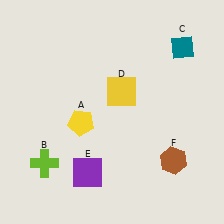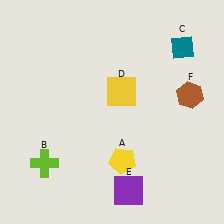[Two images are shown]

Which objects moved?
The objects that moved are: the yellow pentagon (A), the purple square (E), the brown hexagon (F).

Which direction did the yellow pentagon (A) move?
The yellow pentagon (A) moved right.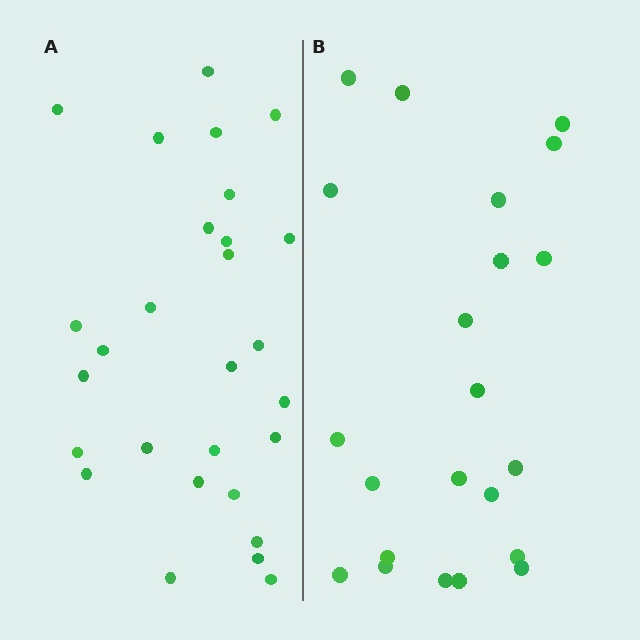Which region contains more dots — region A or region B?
Region A (the left region) has more dots.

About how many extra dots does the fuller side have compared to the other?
Region A has about 6 more dots than region B.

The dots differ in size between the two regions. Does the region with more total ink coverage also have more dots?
No. Region B has more total ink coverage because its dots are larger, but region A actually contains more individual dots. Total area can be misleading — the number of items is what matters here.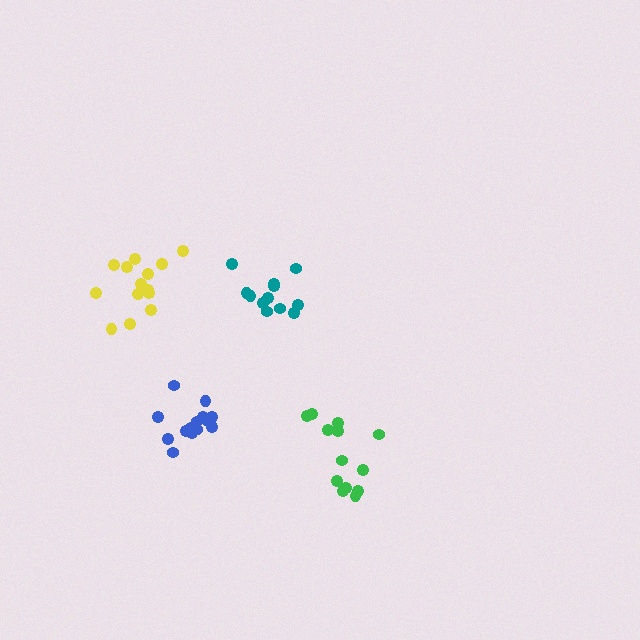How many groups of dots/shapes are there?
There are 4 groups.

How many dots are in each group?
Group 1: 13 dots, Group 2: 14 dots, Group 3: 12 dots, Group 4: 14 dots (53 total).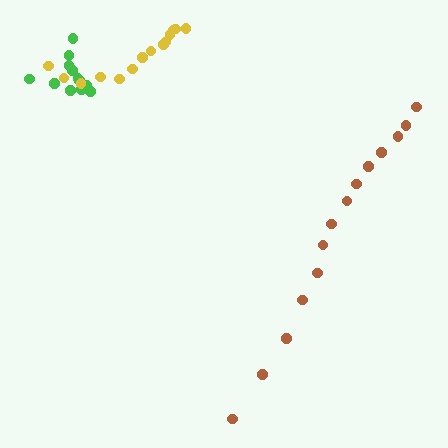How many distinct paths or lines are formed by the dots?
There are 3 distinct paths.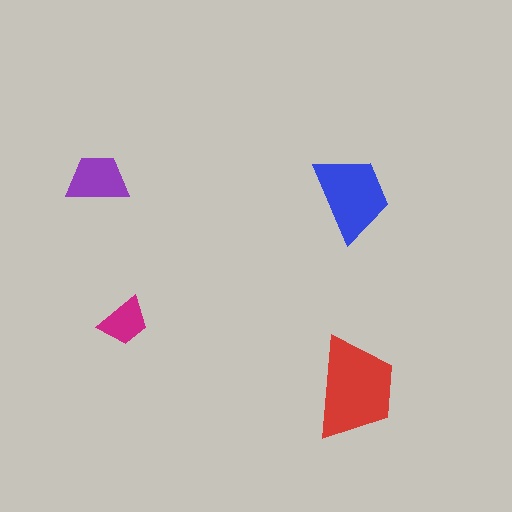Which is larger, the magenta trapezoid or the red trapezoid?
The red one.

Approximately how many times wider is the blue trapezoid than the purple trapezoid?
About 1.5 times wider.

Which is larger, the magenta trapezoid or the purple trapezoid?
The purple one.